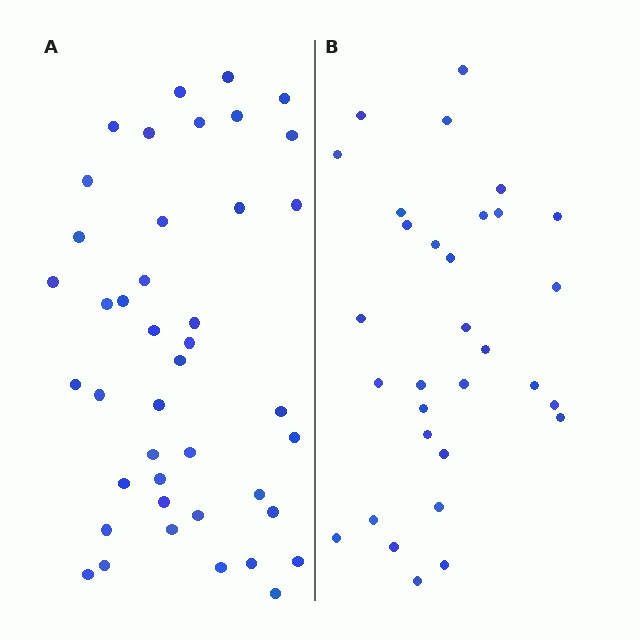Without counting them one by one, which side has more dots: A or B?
Region A (the left region) has more dots.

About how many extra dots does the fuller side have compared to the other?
Region A has roughly 12 or so more dots than region B.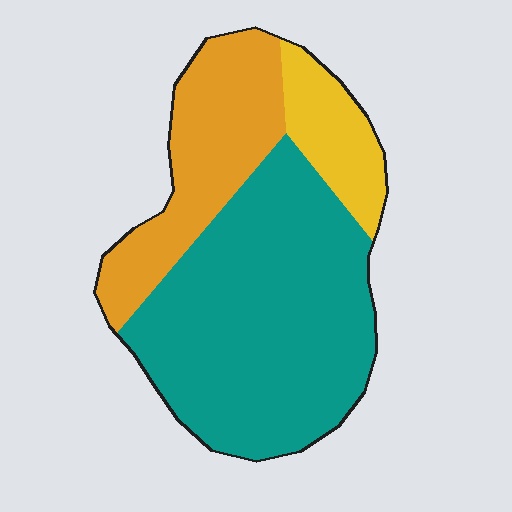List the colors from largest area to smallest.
From largest to smallest: teal, orange, yellow.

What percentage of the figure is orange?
Orange covers about 25% of the figure.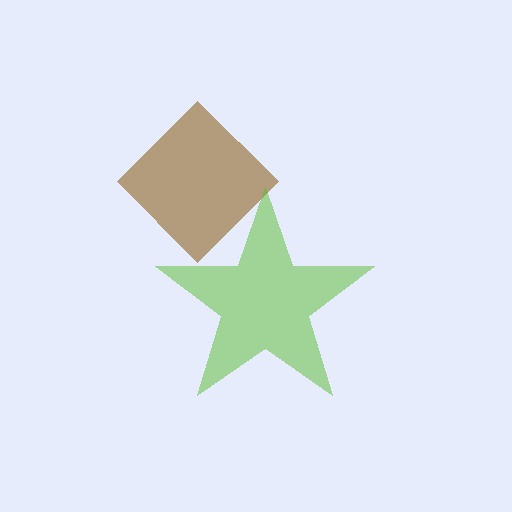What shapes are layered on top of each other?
The layered shapes are: a brown diamond, a lime star.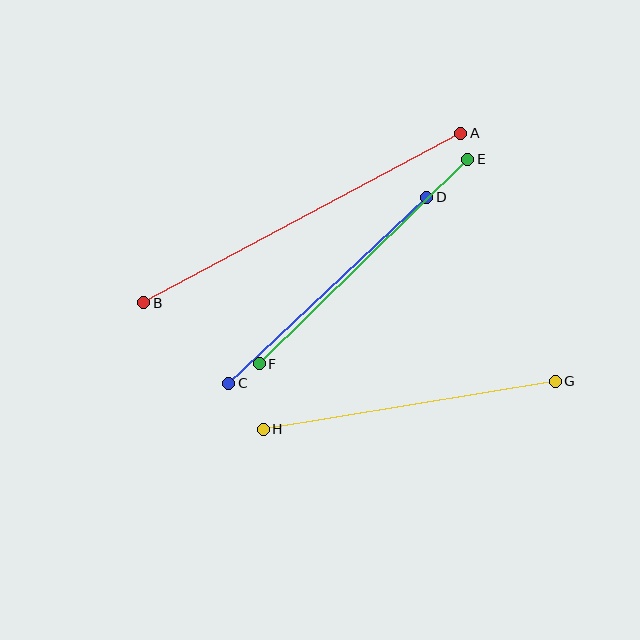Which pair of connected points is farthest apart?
Points A and B are farthest apart.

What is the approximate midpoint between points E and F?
The midpoint is at approximately (363, 261) pixels.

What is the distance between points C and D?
The distance is approximately 271 pixels.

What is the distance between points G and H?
The distance is approximately 296 pixels.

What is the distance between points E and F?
The distance is approximately 293 pixels.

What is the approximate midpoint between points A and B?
The midpoint is at approximately (302, 218) pixels.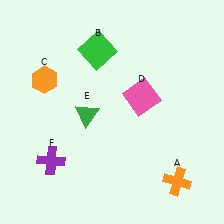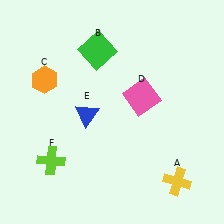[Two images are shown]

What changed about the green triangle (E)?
In Image 1, E is green. In Image 2, it changed to blue.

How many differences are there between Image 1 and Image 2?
There are 3 differences between the two images.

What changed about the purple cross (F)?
In Image 1, F is purple. In Image 2, it changed to lime.